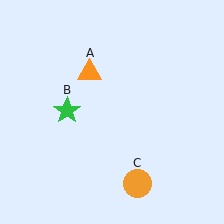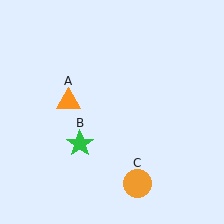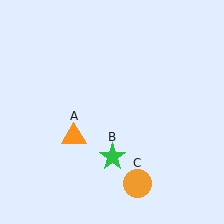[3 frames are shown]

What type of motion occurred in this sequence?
The orange triangle (object A), green star (object B) rotated counterclockwise around the center of the scene.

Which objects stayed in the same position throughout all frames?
Orange circle (object C) remained stationary.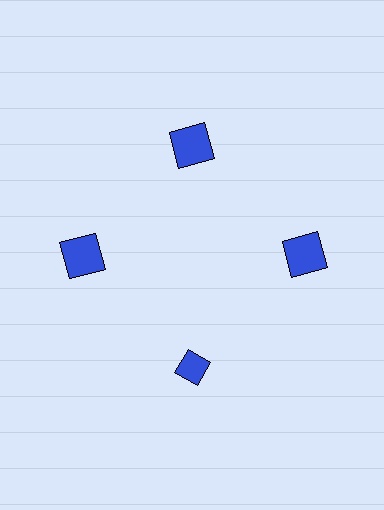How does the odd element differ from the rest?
It has a different shape: diamond instead of square.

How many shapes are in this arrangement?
There are 4 shapes arranged in a ring pattern.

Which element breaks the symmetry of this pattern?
The blue diamond at roughly the 6 o'clock position breaks the symmetry. All other shapes are blue squares.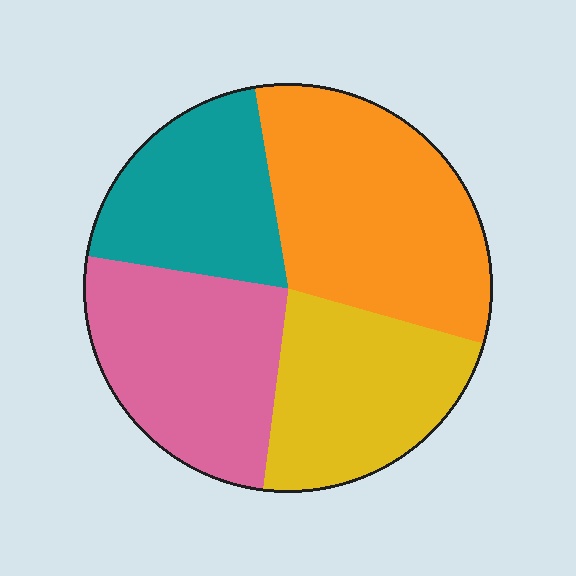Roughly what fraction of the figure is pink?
Pink takes up about one quarter (1/4) of the figure.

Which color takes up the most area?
Orange, at roughly 30%.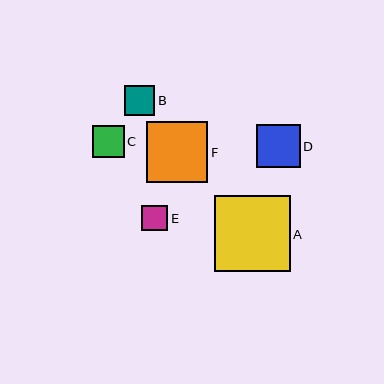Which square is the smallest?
Square E is the smallest with a size of approximately 26 pixels.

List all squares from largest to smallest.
From largest to smallest: A, F, D, C, B, E.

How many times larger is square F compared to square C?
Square F is approximately 1.9 times the size of square C.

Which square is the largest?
Square A is the largest with a size of approximately 76 pixels.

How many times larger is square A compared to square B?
Square A is approximately 2.5 times the size of square B.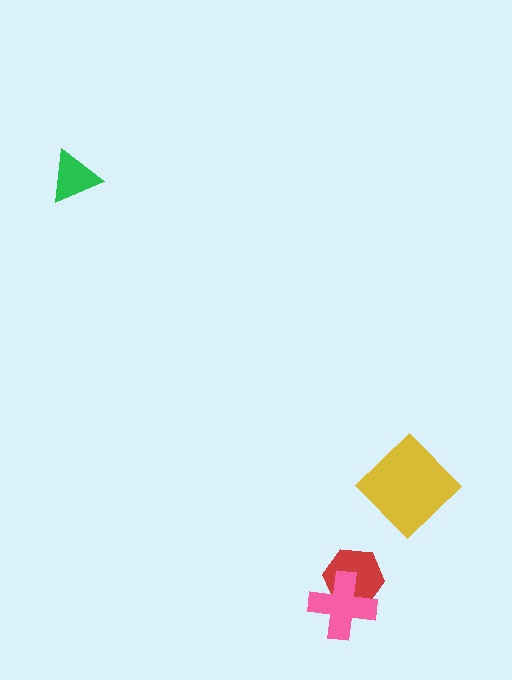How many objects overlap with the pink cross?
1 object overlaps with the pink cross.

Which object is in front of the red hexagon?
The pink cross is in front of the red hexagon.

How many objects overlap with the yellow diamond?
0 objects overlap with the yellow diamond.